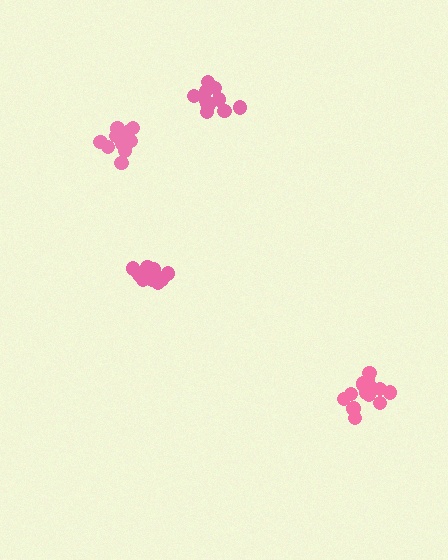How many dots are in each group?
Group 1: 14 dots, Group 2: 16 dots, Group 3: 12 dots, Group 4: 11 dots (53 total).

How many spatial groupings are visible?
There are 4 spatial groupings.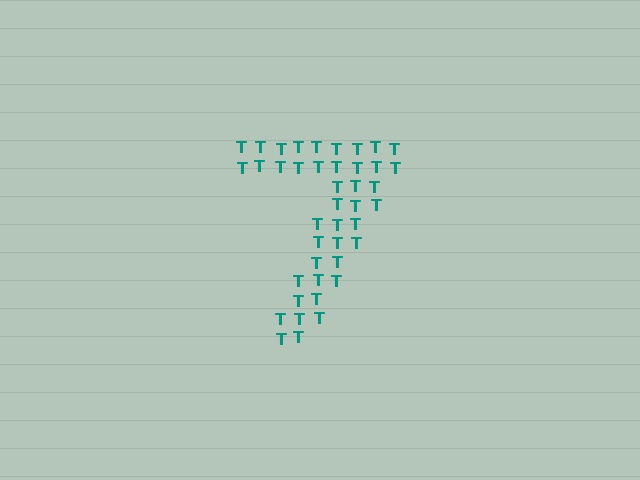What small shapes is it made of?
It is made of small letter T's.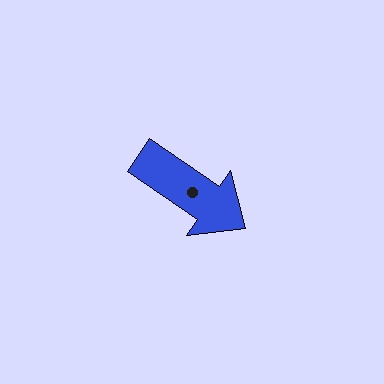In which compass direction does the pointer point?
Southeast.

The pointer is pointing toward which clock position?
Roughly 4 o'clock.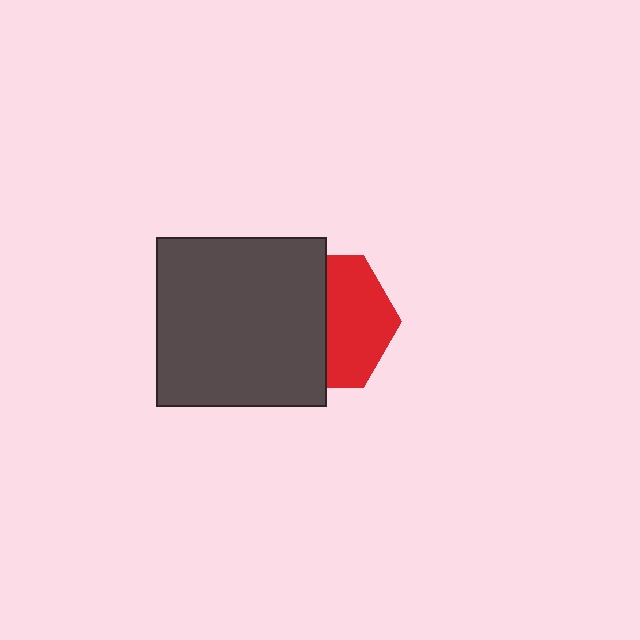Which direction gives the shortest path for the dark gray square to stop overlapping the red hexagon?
Moving left gives the shortest separation.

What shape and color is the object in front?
The object in front is a dark gray square.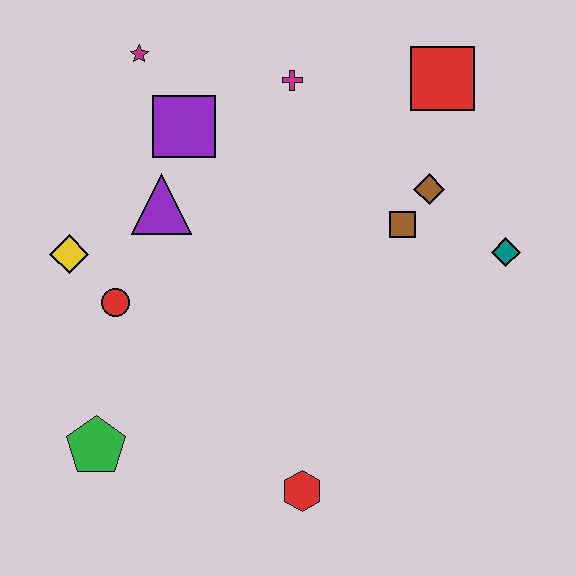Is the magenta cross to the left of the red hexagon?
Yes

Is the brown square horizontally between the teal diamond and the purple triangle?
Yes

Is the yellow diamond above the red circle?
Yes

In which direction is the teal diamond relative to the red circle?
The teal diamond is to the right of the red circle.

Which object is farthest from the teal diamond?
The green pentagon is farthest from the teal diamond.